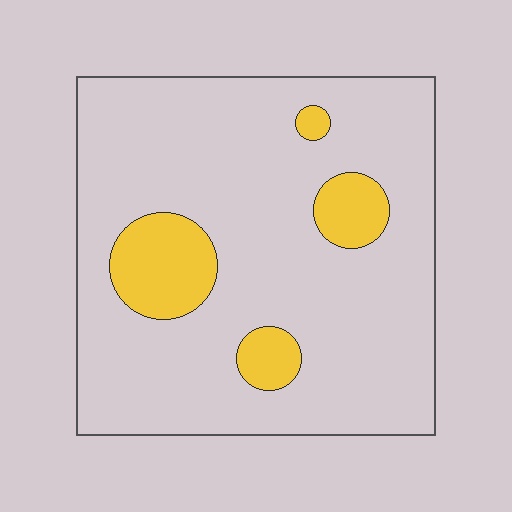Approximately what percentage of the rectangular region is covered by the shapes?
Approximately 15%.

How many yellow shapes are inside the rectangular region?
4.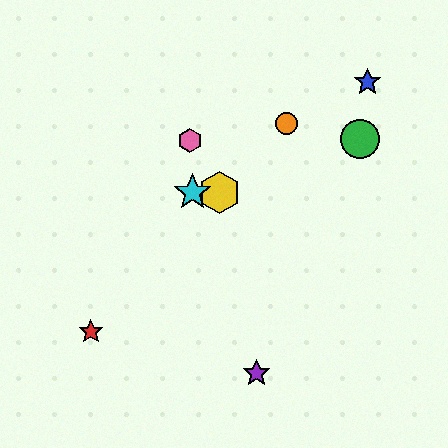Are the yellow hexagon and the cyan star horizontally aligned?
Yes, both are at y≈192.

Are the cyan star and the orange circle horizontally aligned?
No, the cyan star is at y≈192 and the orange circle is at y≈123.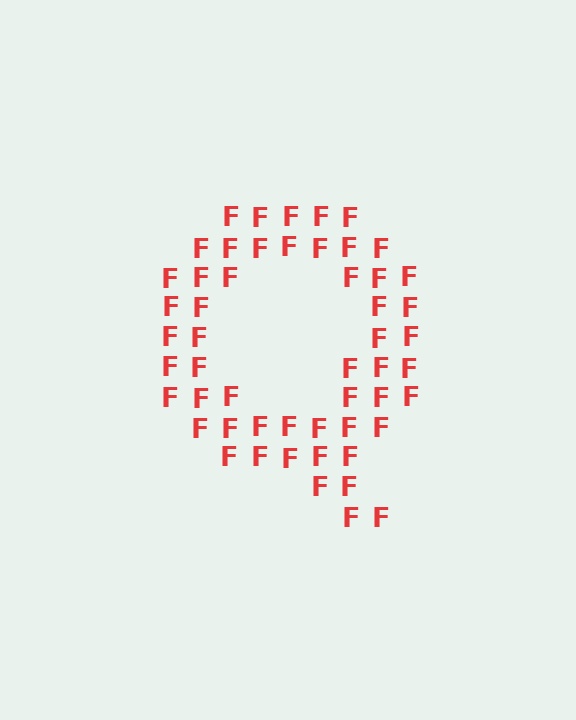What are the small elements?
The small elements are letter F's.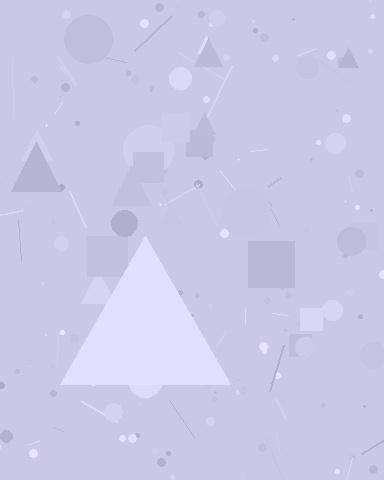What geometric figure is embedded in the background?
A triangle is embedded in the background.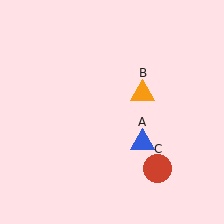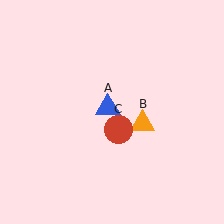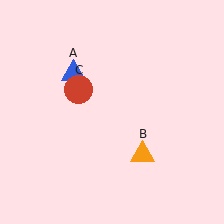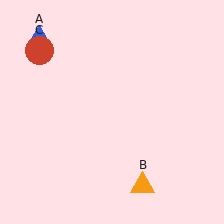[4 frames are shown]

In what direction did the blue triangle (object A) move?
The blue triangle (object A) moved up and to the left.